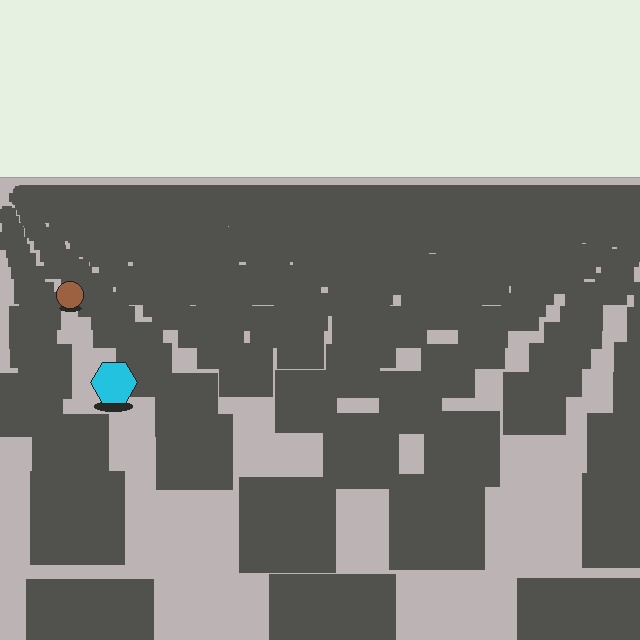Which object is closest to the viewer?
The cyan hexagon is closest. The texture marks near it are larger and more spread out.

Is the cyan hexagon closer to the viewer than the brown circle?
Yes. The cyan hexagon is closer — you can tell from the texture gradient: the ground texture is coarser near it.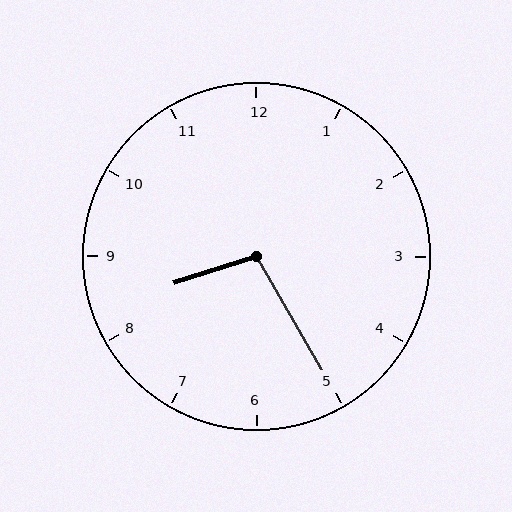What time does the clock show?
8:25.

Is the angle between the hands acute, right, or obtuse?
It is obtuse.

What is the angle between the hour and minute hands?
Approximately 102 degrees.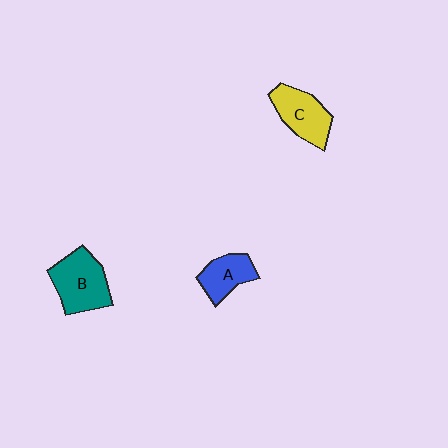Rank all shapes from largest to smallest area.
From largest to smallest: B (teal), C (yellow), A (blue).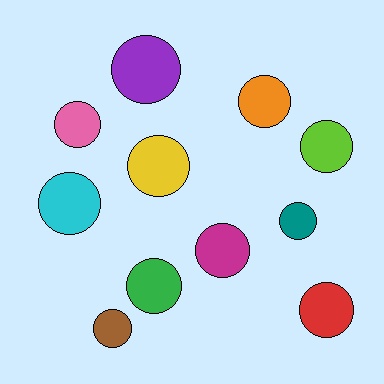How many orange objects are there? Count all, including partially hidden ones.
There is 1 orange object.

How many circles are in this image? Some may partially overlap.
There are 11 circles.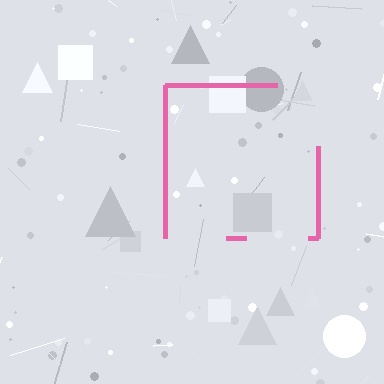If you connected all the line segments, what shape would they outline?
They would outline a square.